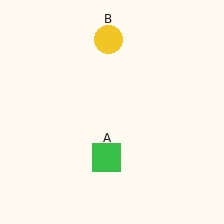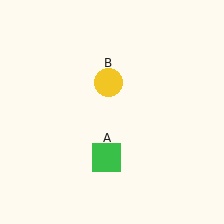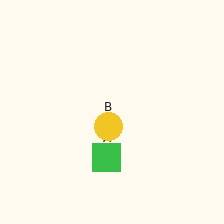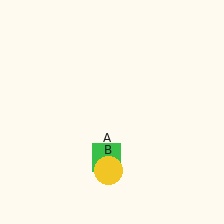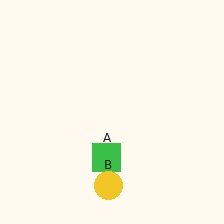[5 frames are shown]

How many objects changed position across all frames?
1 object changed position: yellow circle (object B).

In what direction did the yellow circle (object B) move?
The yellow circle (object B) moved down.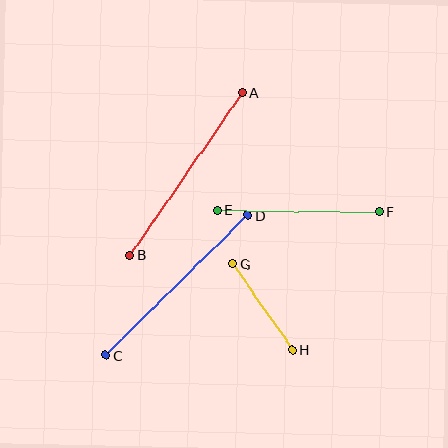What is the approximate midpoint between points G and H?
The midpoint is at approximately (263, 307) pixels.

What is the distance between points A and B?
The distance is approximately 198 pixels.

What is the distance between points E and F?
The distance is approximately 162 pixels.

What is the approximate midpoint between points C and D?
The midpoint is at approximately (177, 285) pixels.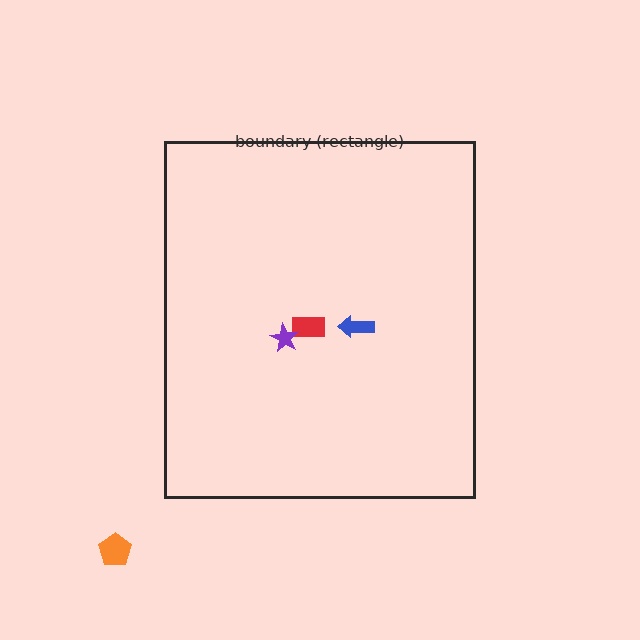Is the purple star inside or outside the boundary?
Inside.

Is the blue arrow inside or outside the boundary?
Inside.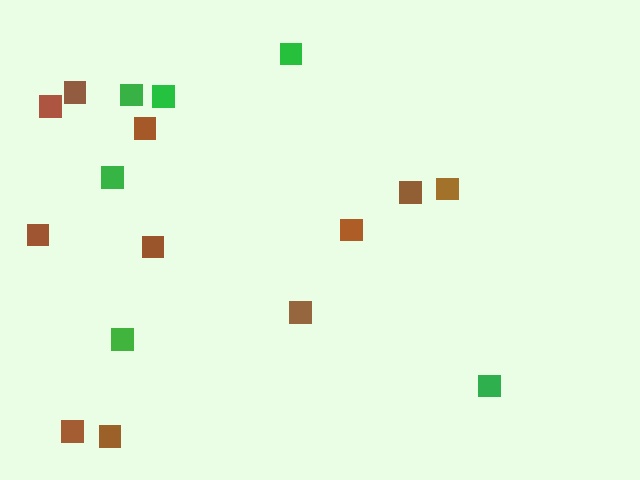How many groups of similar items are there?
There are 2 groups: one group of brown squares (11) and one group of green squares (6).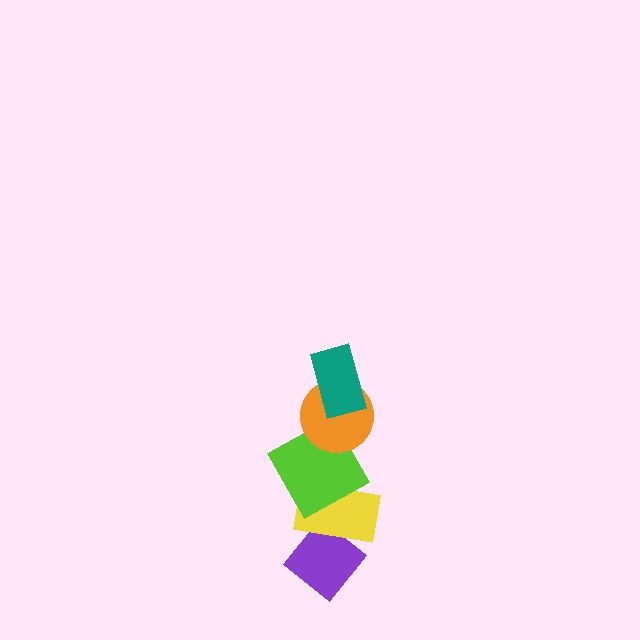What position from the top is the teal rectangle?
The teal rectangle is 1st from the top.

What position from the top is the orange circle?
The orange circle is 2nd from the top.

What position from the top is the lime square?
The lime square is 3rd from the top.